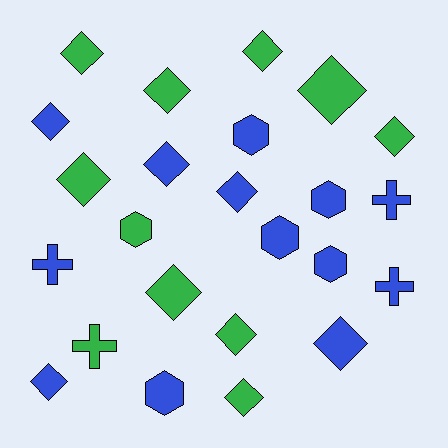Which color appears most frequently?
Blue, with 13 objects.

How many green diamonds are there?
There are 9 green diamonds.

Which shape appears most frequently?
Diamond, with 14 objects.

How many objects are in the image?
There are 24 objects.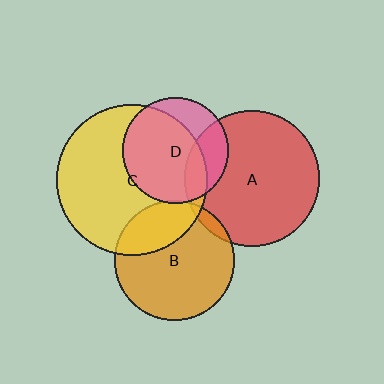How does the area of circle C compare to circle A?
Approximately 1.2 times.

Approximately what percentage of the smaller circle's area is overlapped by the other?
Approximately 10%.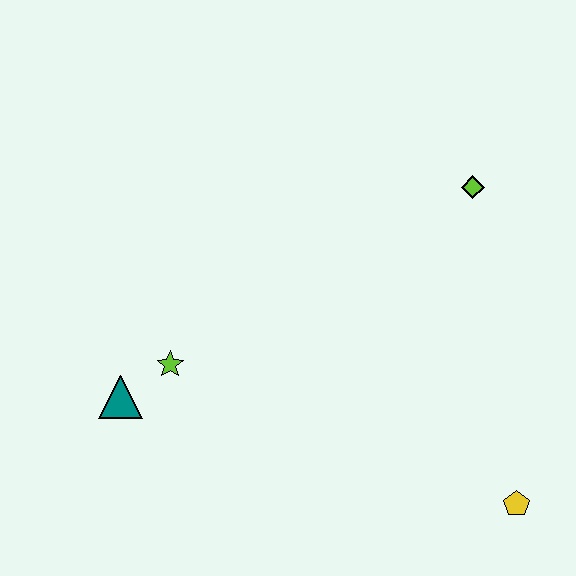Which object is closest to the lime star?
The teal triangle is closest to the lime star.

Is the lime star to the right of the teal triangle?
Yes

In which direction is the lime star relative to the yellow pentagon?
The lime star is to the left of the yellow pentagon.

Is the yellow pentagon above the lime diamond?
No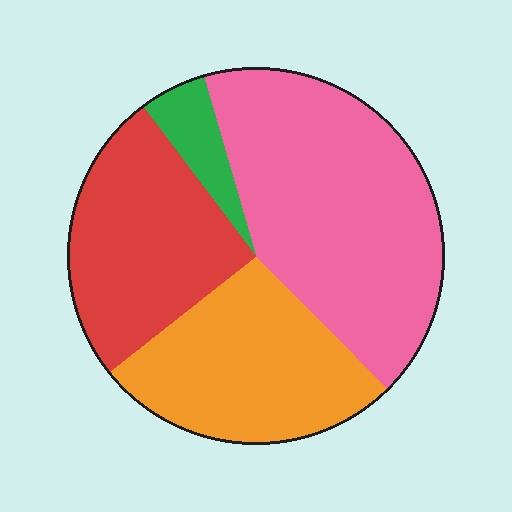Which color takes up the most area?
Pink, at roughly 40%.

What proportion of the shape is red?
Red takes up about one quarter (1/4) of the shape.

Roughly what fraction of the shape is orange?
Orange covers about 25% of the shape.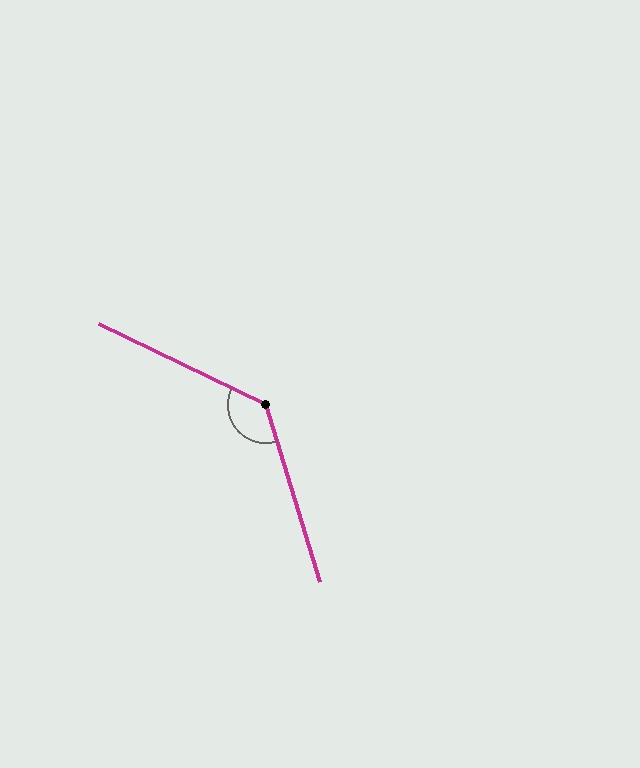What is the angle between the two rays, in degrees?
Approximately 133 degrees.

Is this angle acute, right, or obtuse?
It is obtuse.